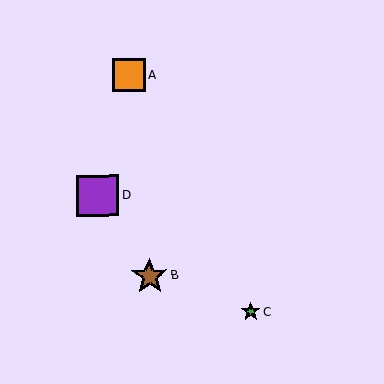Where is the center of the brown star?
The center of the brown star is at (150, 276).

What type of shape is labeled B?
Shape B is a brown star.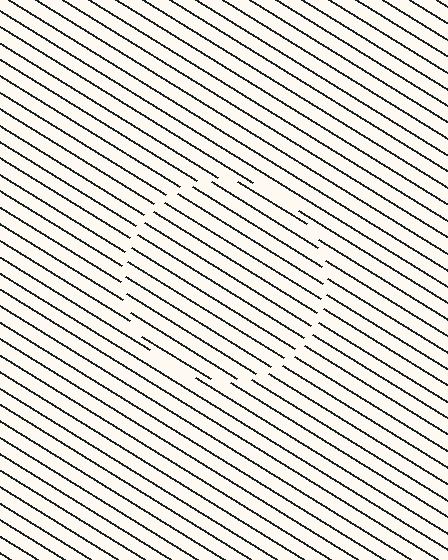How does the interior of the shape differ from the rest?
The interior of the shape contains the same grating, shifted by half a period — the contour is defined by the phase discontinuity where line-ends from the inner and outer gratings abut.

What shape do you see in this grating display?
An illusory circle. The interior of the shape contains the same grating, shifted by half a period — the contour is defined by the phase discontinuity where line-ends from the inner and outer gratings abut.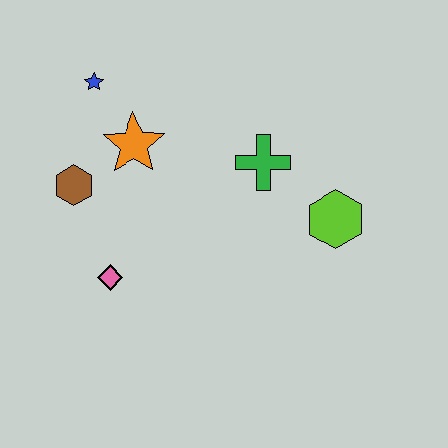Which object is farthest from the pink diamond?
The lime hexagon is farthest from the pink diamond.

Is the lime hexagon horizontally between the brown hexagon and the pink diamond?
No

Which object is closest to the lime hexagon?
The green cross is closest to the lime hexagon.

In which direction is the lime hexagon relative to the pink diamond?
The lime hexagon is to the right of the pink diamond.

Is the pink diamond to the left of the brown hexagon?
No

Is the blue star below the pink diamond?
No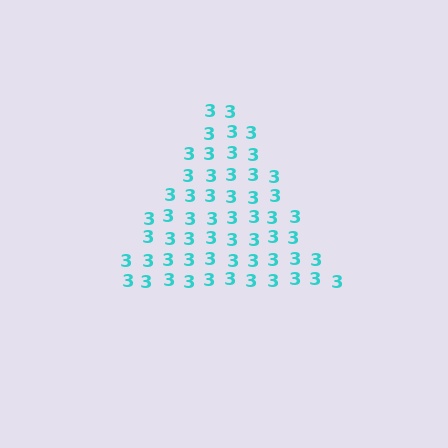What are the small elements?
The small elements are digit 3's.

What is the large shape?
The large shape is a triangle.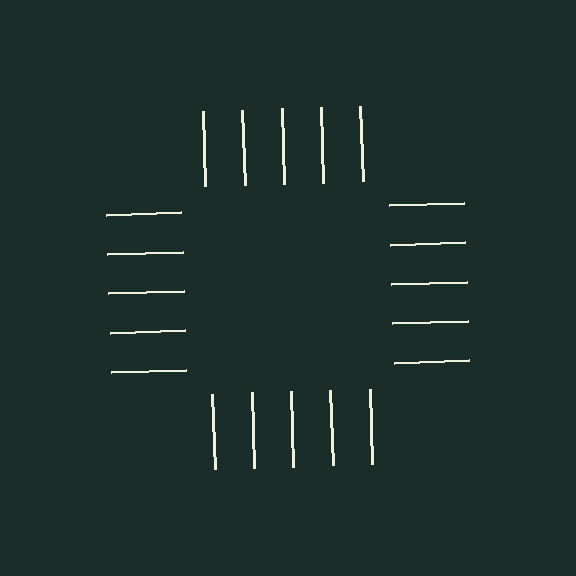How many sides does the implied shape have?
4 sides — the line-ends trace a square.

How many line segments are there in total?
20 — 5 along each of the 4 edges.